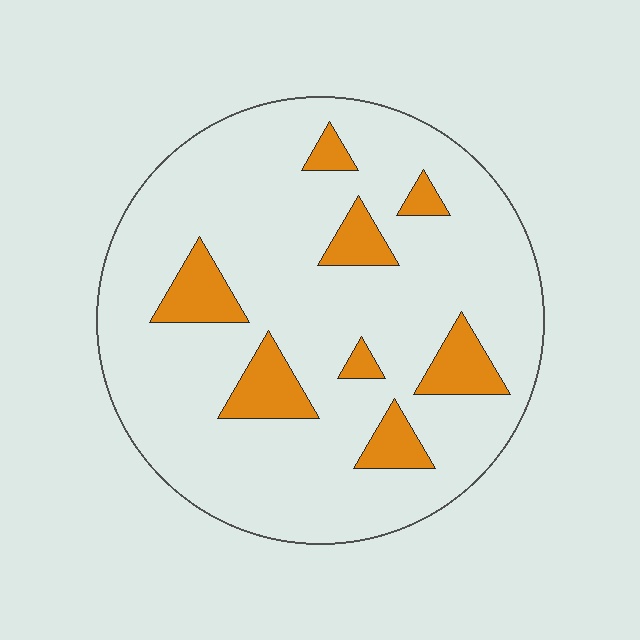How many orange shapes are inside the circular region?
8.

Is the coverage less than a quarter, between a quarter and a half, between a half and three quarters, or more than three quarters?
Less than a quarter.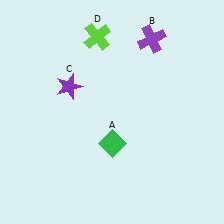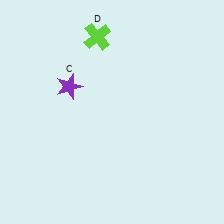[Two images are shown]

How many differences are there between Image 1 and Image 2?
There are 2 differences between the two images.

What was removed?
The green diamond (A), the purple cross (B) were removed in Image 2.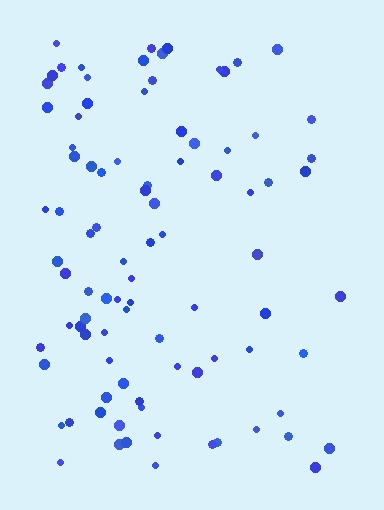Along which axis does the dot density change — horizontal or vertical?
Horizontal.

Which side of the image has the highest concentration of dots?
The left.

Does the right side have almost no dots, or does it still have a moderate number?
Still a moderate number, just noticeably fewer than the left.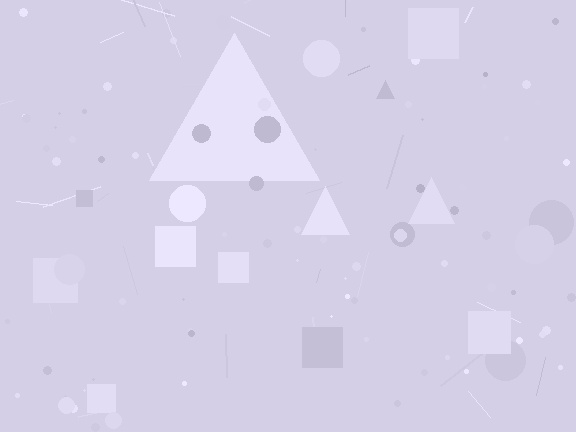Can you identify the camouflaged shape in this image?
The camouflaged shape is a triangle.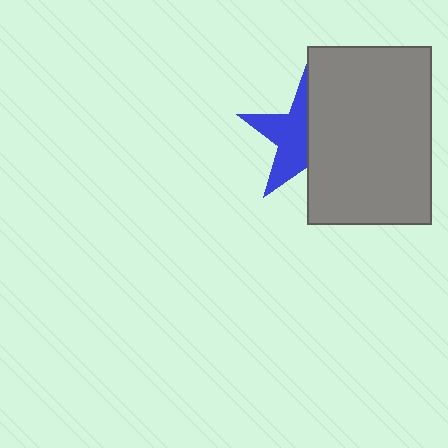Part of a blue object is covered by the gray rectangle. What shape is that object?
It is a star.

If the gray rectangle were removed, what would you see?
You would see the complete blue star.